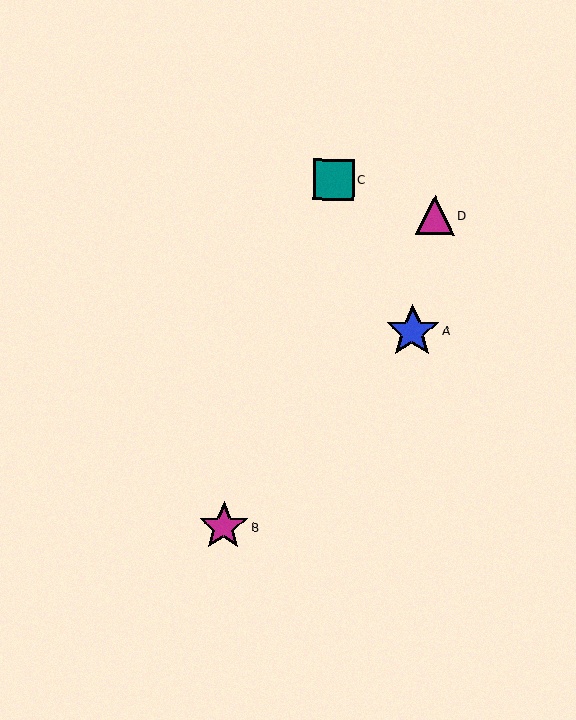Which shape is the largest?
The blue star (labeled A) is the largest.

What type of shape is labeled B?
Shape B is a magenta star.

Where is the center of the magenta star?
The center of the magenta star is at (223, 527).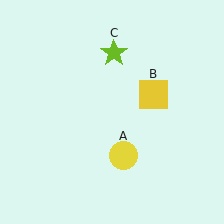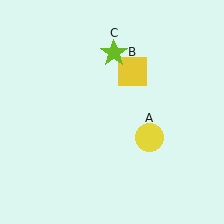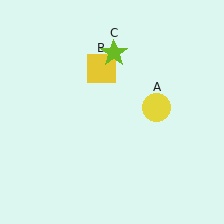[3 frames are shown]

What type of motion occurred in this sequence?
The yellow circle (object A), yellow square (object B) rotated counterclockwise around the center of the scene.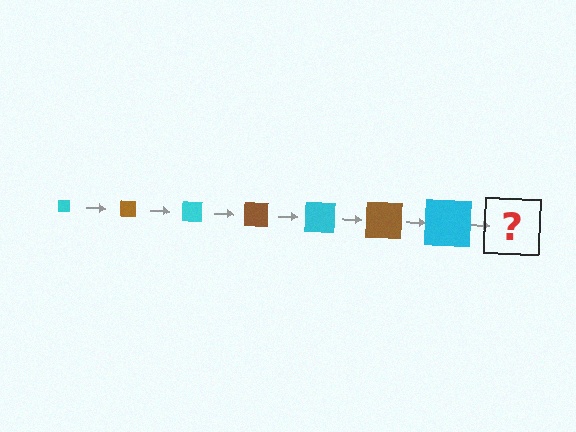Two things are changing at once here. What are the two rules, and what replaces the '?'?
The two rules are that the square grows larger each step and the color cycles through cyan and brown. The '?' should be a brown square, larger than the previous one.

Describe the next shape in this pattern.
It should be a brown square, larger than the previous one.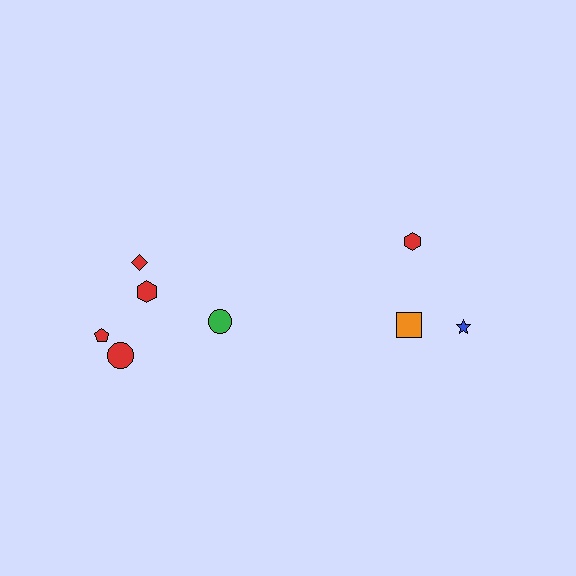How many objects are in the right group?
There are 3 objects.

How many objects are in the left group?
There are 5 objects.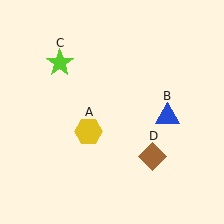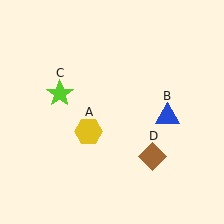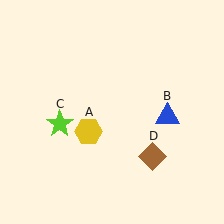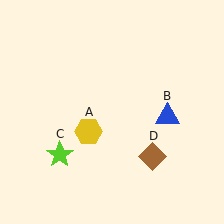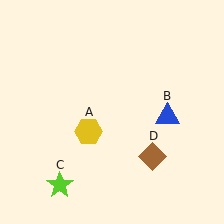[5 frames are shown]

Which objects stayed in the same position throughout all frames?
Yellow hexagon (object A) and blue triangle (object B) and brown diamond (object D) remained stationary.